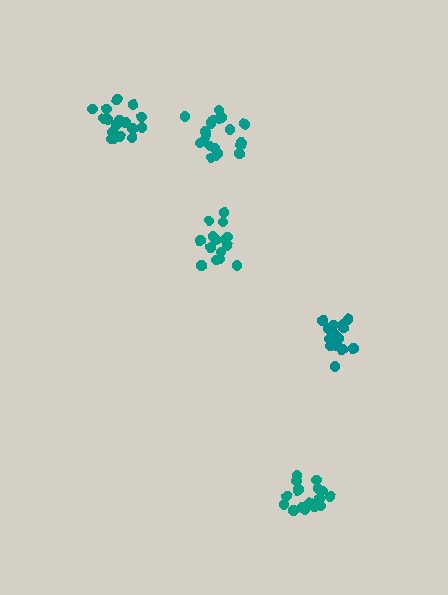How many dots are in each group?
Group 1: 19 dots, Group 2: 19 dots, Group 3: 15 dots, Group 4: 18 dots, Group 5: 15 dots (86 total).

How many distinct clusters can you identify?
There are 5 distinct clusters.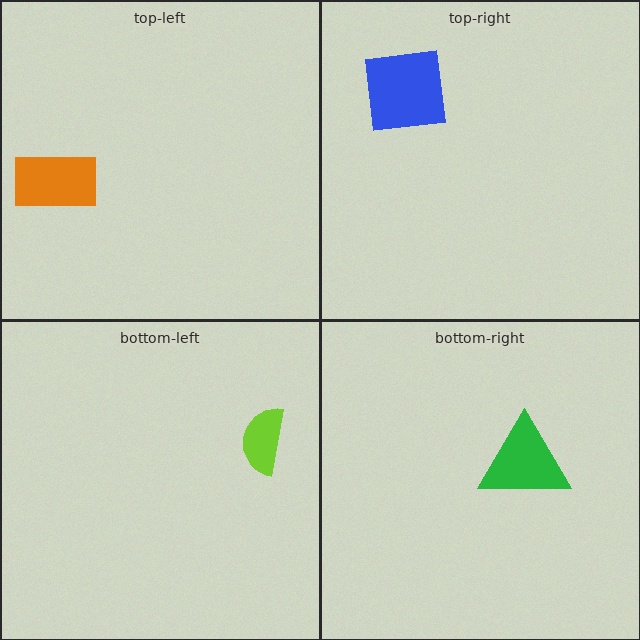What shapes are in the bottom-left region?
The lime semicircle.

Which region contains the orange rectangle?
The top-left region.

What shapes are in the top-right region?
The blue square.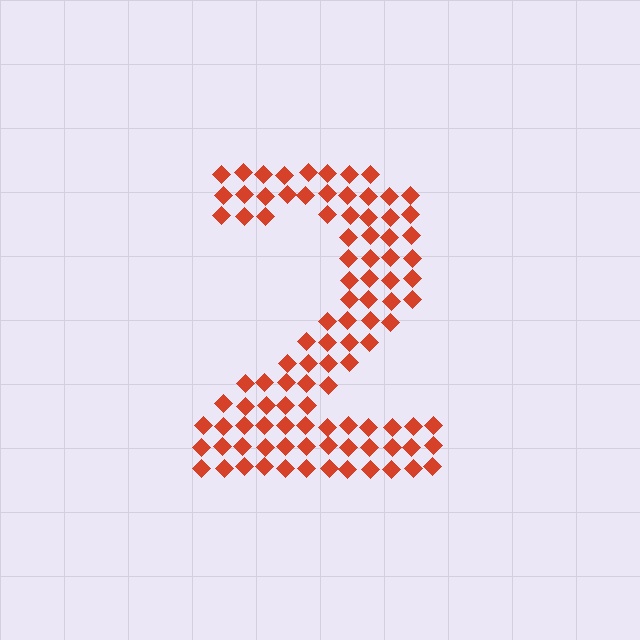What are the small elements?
The small elements are diamonds.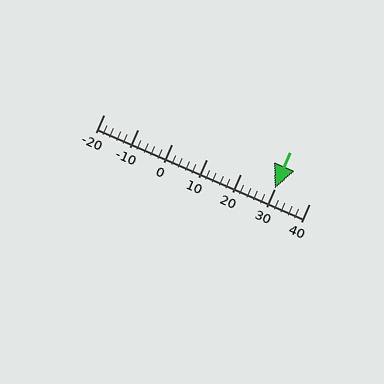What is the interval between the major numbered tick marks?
The major tick marks are spaced 10 units apart.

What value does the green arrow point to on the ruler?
The green arrow points to approximately 30.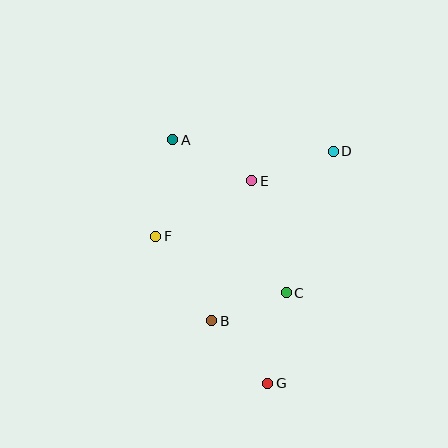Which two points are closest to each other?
Points B and C are closest to each other.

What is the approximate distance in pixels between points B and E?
The distance between B and E is approximately 146 pixels.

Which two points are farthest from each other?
Points A and G are farthest from each other.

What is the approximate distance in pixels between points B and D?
The distance between B and D is approximately 209 pixels.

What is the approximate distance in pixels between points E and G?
The distance between E and G is approximately 203 pixels.